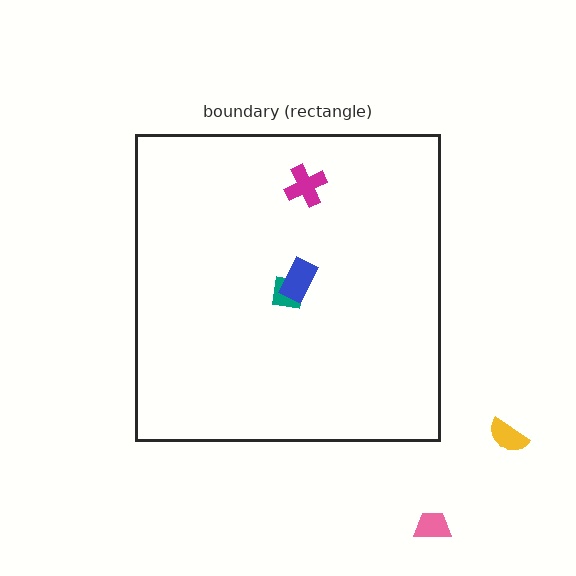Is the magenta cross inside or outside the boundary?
Inside.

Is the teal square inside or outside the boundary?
Inside.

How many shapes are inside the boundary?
3 inside, 2 outside.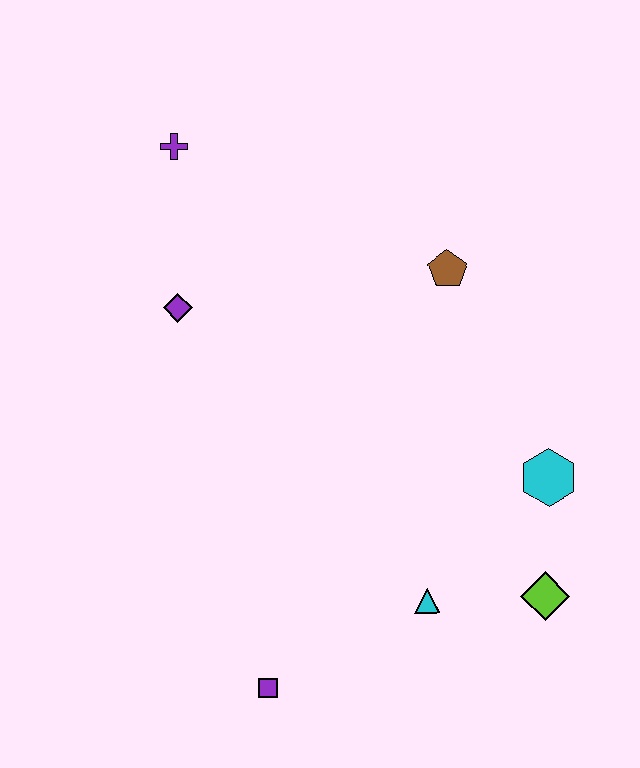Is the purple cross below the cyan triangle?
No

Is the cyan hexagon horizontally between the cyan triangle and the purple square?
No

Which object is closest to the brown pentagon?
The cyan hexagon is closest to the brown pentagon.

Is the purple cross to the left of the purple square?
Yes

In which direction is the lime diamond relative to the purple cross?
The lime diamond is below the purple cross.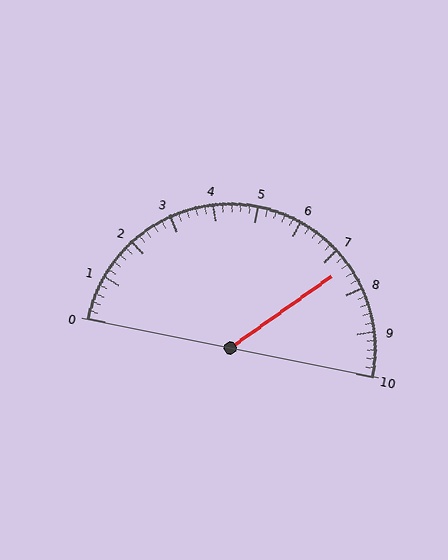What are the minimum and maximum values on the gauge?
The gauge ranges from 0 to 10.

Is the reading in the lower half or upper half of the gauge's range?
The reading is in the upper half of the range (0 to 10).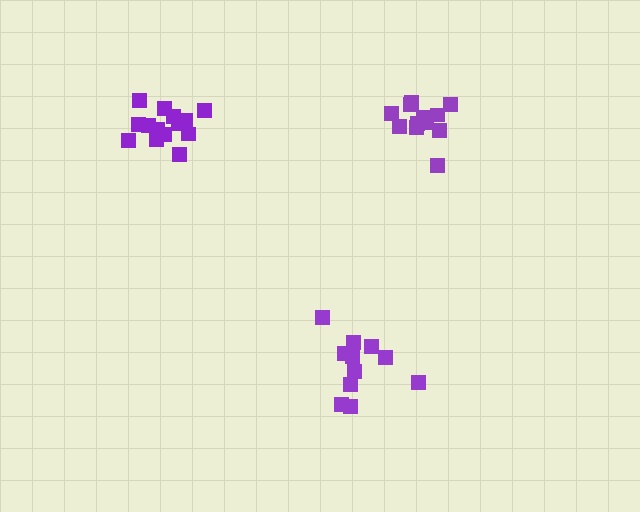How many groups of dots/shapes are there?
There are 3 groups.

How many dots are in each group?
Group 1: 13 dots, Group 2: 11 dots, Group 3: 14 dots (38 total).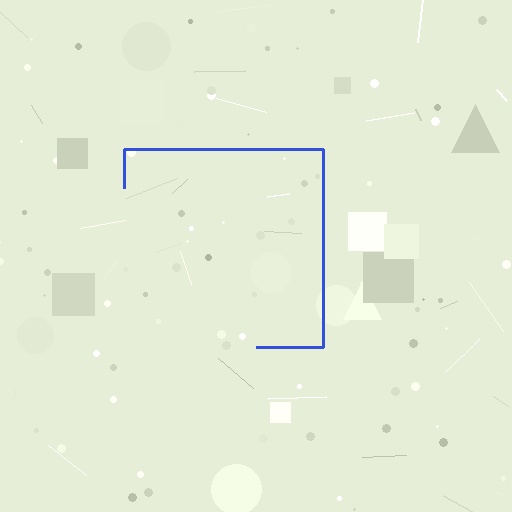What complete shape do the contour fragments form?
The contour fragments form a square.